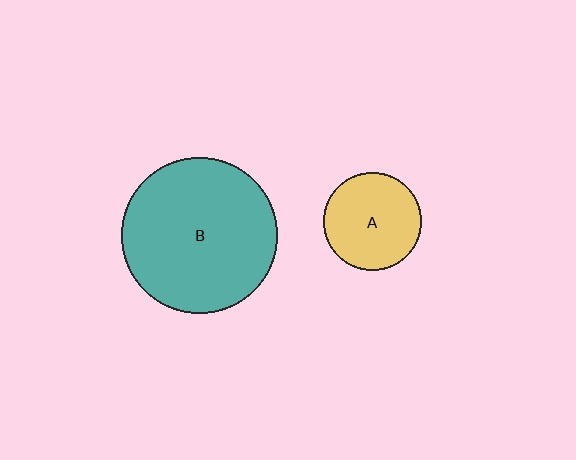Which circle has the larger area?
Circle B (teal).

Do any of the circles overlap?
No, none of the circles overlap.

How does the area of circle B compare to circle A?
Approximately 2.5 times.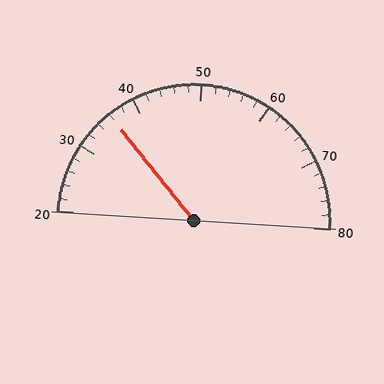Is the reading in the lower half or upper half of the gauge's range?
The reading is in the lower half of the range (20 to 80).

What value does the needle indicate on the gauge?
The needle indicates approximately 36.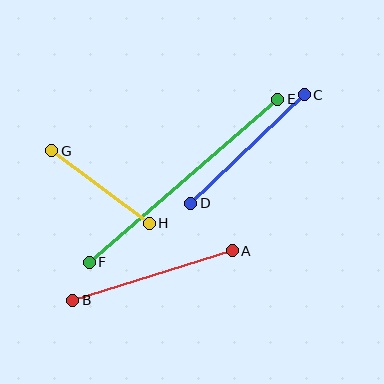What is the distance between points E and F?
The distance is approximately 249 pixels.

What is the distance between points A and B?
The distance is approximately 167 pixels.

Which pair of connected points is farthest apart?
Points E and F are farthest apart.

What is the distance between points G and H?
The distance is approximately 122 pixels.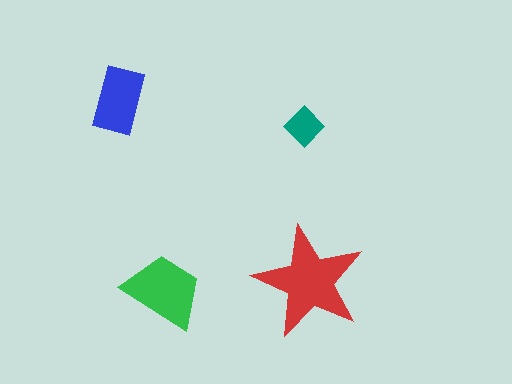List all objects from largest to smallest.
The red star, the green trapezoid, the blue rectangle, the teal diamond.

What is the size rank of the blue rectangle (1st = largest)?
3rd.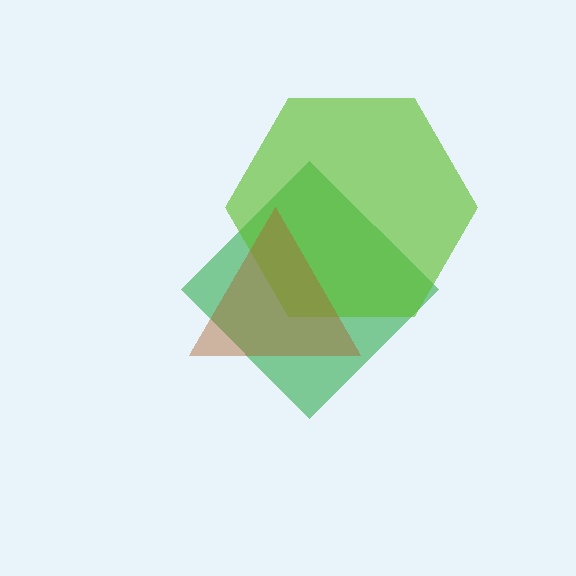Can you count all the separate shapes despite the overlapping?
Yes, there are 3 separate shapes.